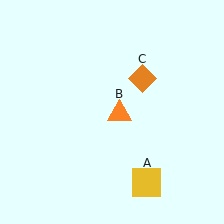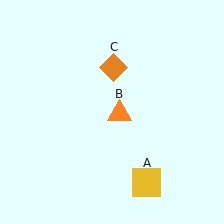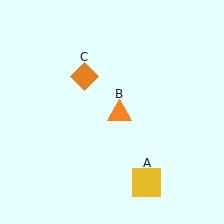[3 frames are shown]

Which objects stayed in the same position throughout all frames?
Yellow square (object A) and orange triangle (object B) remained stationary.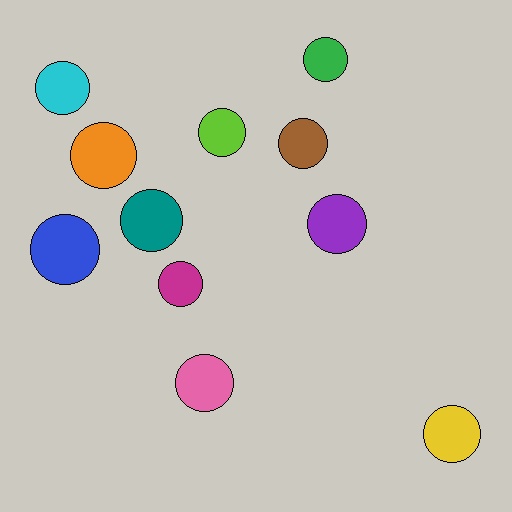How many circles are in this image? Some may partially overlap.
There are 11 circles.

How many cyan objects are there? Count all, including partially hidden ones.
There is 1 cyan object.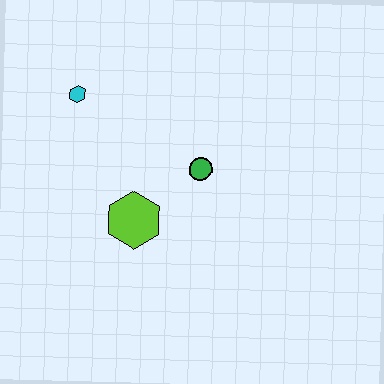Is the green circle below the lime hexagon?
No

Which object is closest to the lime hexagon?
The green circle is closest to the lime hexagon.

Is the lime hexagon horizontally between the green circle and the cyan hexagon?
Yes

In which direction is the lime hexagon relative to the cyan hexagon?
The lime hexagon is below the cyan hexagon.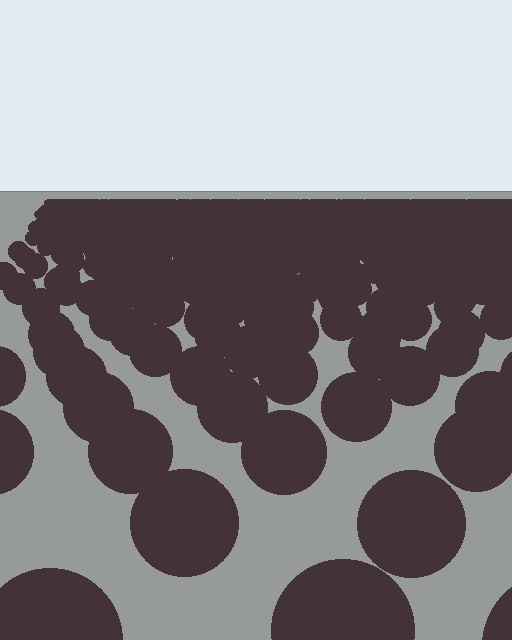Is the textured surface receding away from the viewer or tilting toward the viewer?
The surface is receding away from the viewer. Texture elements get smaller and denser toward the top.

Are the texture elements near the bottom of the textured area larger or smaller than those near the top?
Larger. Near the bottom, elements are closer to the viewer and appear at a bigger on-screen size.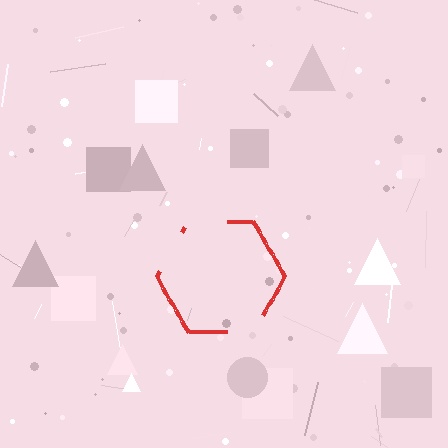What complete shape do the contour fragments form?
The contour fragments form a hexagon.